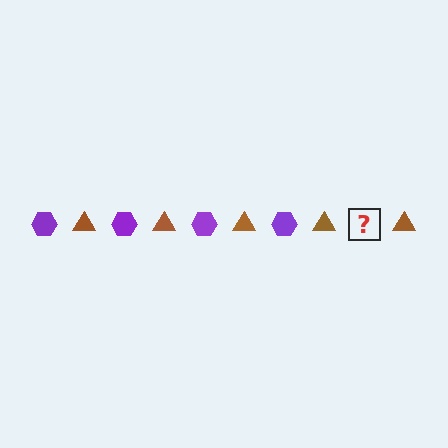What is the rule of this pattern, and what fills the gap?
The rule is that the pattern alternates between purple hexagon and brown triangle. The gap should be filled with a purple hexagon.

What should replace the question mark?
The question mark should be replaced with a purple hexagon.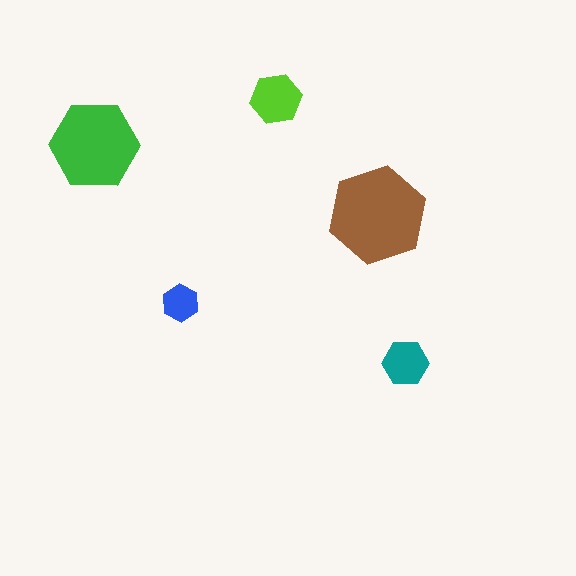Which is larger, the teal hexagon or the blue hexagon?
The teal one.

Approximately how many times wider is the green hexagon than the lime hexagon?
About 1.5 times wider.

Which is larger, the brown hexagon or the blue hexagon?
The brown one.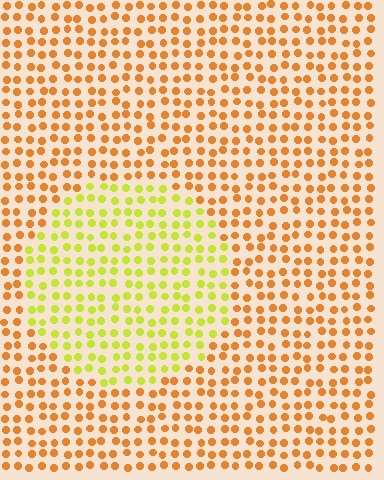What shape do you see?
I see a circle.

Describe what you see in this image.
The image is filled with small orange elements in a uniform arrangement. A circle-shaped region is visible where the elements are tinted to a slightly different hue, forming a subtle color boundary.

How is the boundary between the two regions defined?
The boundary is defined purely by a slight shift in hue (about 45 degrees). Spacing, size, and orientation are identical on both sides.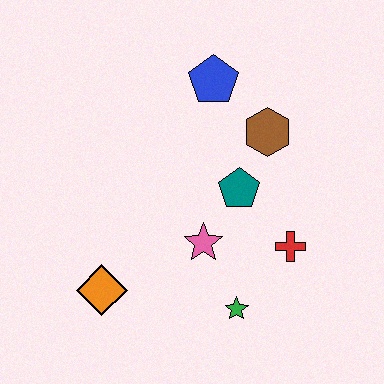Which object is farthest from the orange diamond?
The blue pentagon is farthest from the orange diamond.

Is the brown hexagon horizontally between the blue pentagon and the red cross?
Yes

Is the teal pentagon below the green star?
No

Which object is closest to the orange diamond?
The pink star is closest to the orange diamond.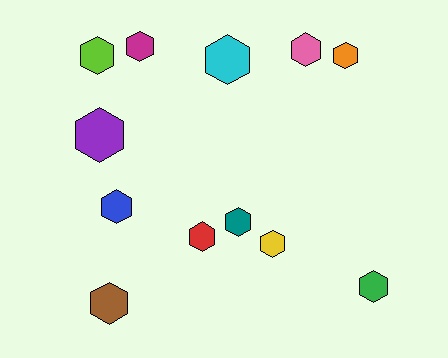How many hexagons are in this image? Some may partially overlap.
There are 12 hexagons.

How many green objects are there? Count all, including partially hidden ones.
There is 1 green object.